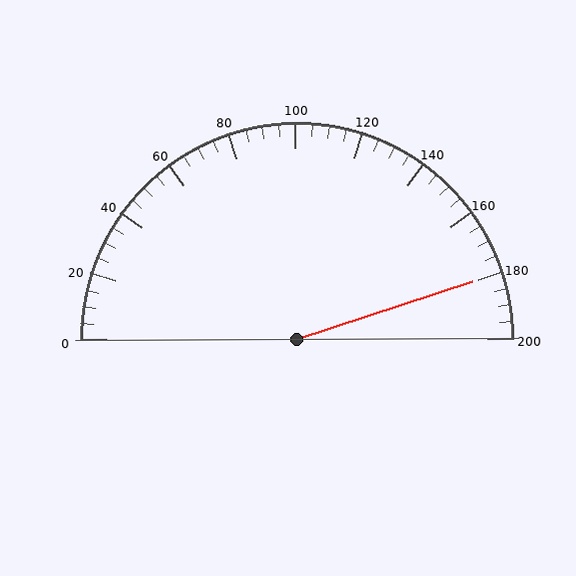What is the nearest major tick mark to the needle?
The nearest major tick mark is 180.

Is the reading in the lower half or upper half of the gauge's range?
The reading is in the upper half of the range (0 to 200).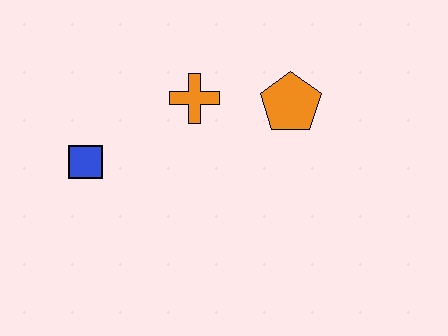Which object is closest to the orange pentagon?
The orange cross is closest to the orange pentagon.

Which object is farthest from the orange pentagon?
The blue square is farthest from the orange pentagon.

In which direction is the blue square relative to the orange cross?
The blue square is to the left of the orange cross.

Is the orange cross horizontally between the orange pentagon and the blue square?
Yes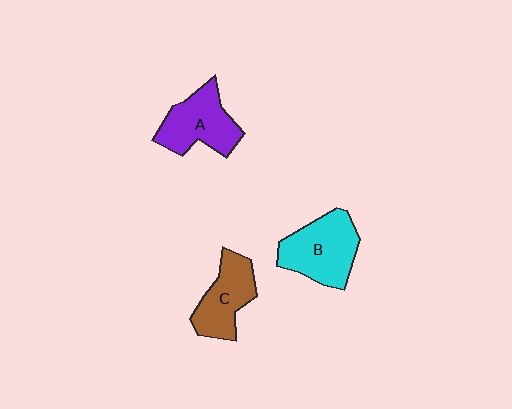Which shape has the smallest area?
Shape C (brown).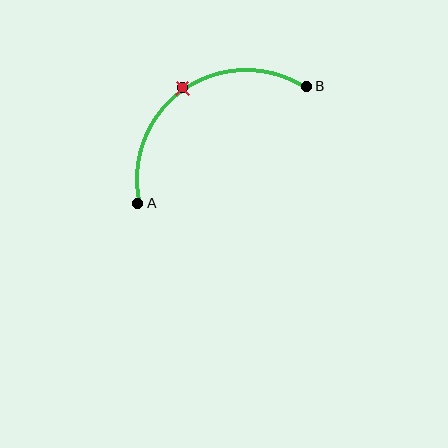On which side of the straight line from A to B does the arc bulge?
The arc bulges above and to the left of the straight line connecting A and B.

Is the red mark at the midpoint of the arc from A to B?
Yes. The red mark lies on the arc at equal arc-length from both A and B — it is the arc midpoint.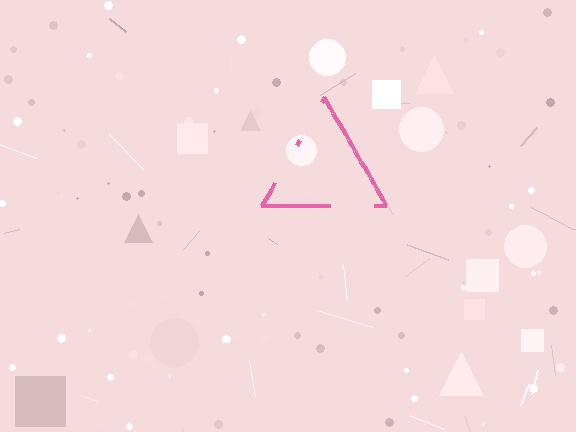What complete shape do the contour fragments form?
The contour fragments form a triangle.